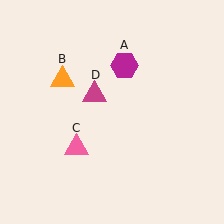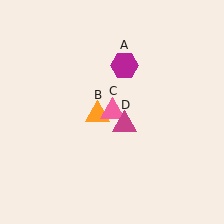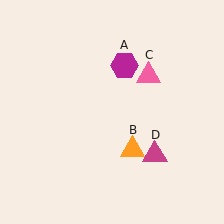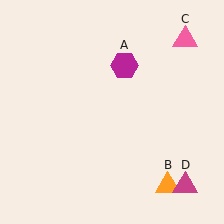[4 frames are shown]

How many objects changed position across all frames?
3 objects changed position: orange triangle (object B), pink triangle (object C), magenta triangle (object D).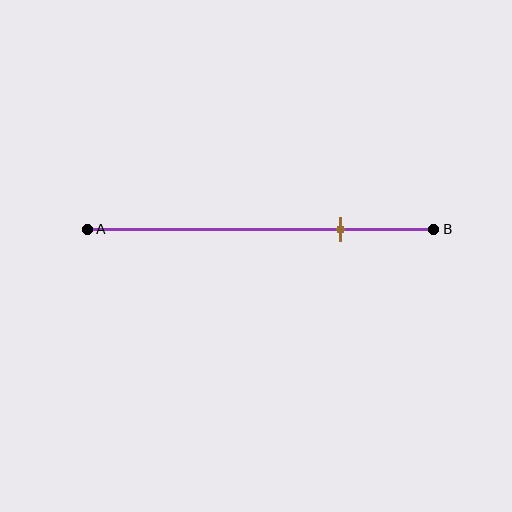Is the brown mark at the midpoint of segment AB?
No, the mark is at about 75% from A, not at the 50% midpoint.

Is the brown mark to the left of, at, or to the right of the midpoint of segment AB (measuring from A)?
The brown mark is to the right of the midpoint of segment AB.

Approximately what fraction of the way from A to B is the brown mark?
The brown mark is approximately 75% of the way from A to B.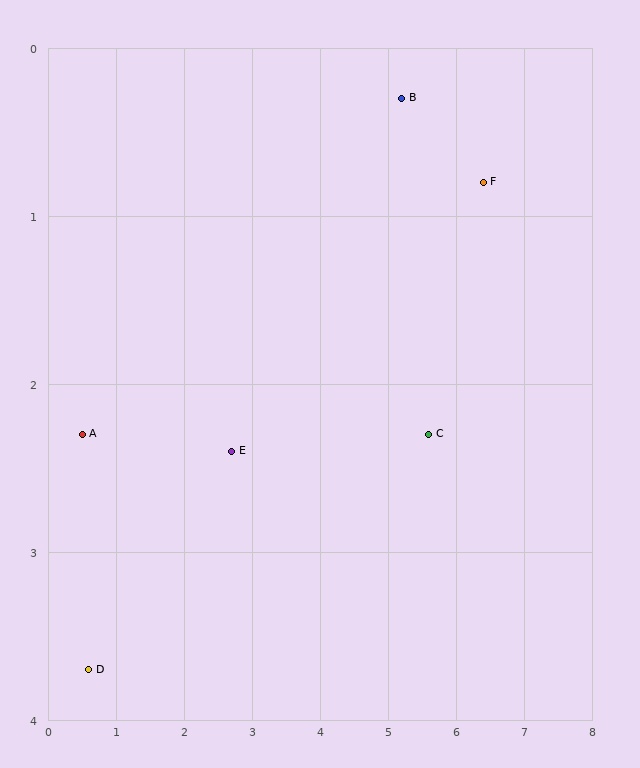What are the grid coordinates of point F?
Point F is at approximately (6.4, 0.8).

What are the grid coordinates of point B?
Point B is at approximately (5.2, 0.3).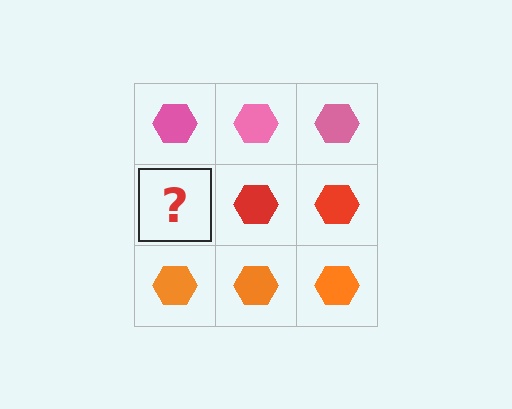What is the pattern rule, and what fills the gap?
The rule is that each row has a consistent color. The gap should be filled with a red hexagon.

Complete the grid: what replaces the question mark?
The question mark should be replaced with a red hexagon.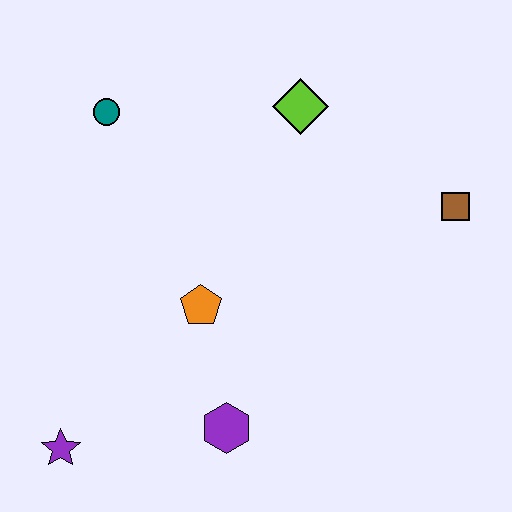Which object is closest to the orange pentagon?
The purple hexagon is closest to the orange pentagon.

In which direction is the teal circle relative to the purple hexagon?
The teal circle is above the purple hexagon.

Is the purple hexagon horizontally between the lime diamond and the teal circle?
Yes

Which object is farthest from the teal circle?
The brown square is farthest from the teal circle.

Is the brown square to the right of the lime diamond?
Yes